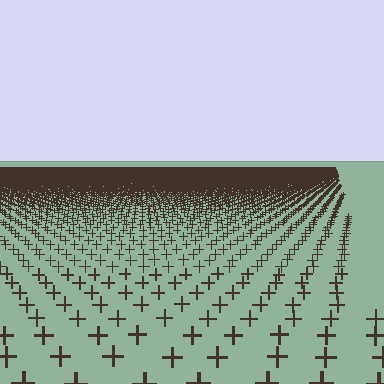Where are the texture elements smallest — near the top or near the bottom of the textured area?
Near the top.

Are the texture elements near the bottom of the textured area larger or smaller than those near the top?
Larger. Near the bottom, elements are closer to the viewer and appear at a bigger on-screen size.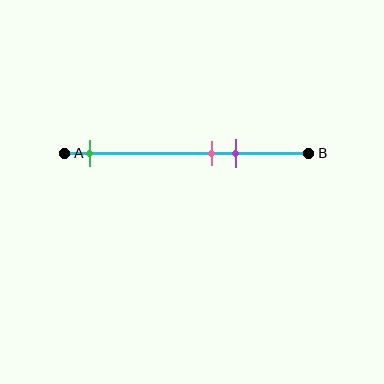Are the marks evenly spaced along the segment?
No, the marks are not evenly spaced.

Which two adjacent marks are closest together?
The pink and purple marks are the closest adjacent pair.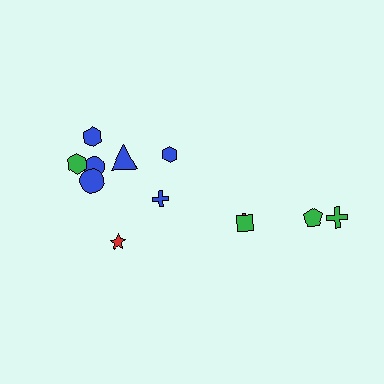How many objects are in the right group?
There are 4 objects.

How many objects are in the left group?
There are 8 objects.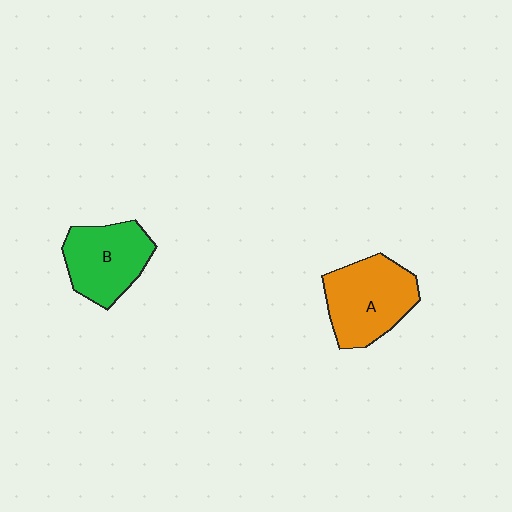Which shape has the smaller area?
Shape B (green).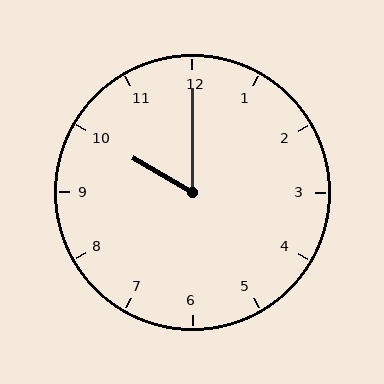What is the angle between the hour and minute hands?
Approximately 60 degrees.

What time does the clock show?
10:00.